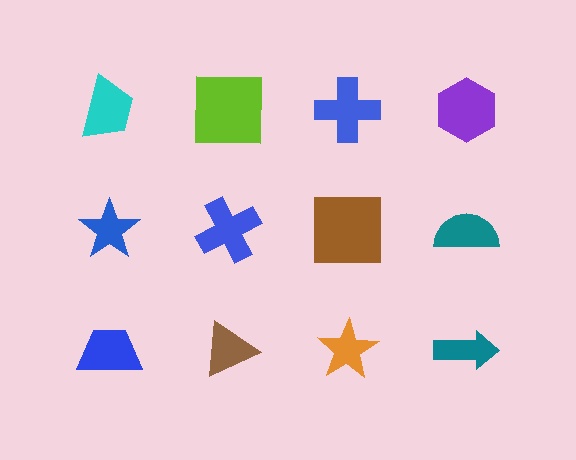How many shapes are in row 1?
4 shapes.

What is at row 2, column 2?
A blue cross.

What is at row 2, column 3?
A brown square.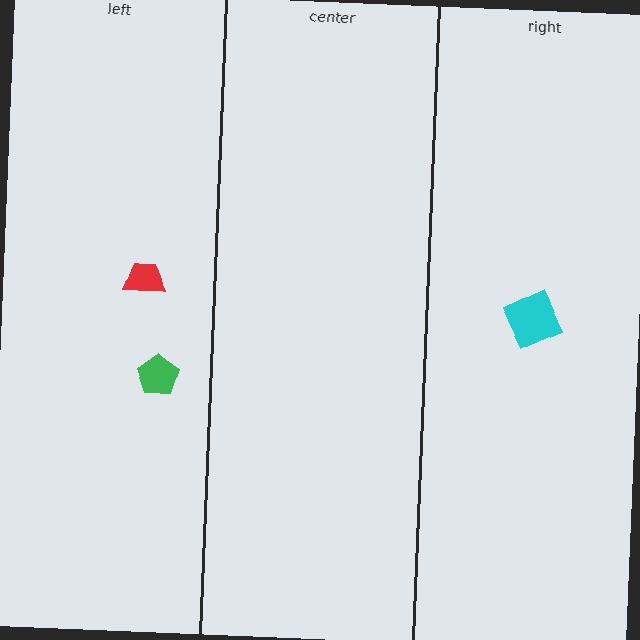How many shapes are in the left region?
2.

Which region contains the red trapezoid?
The left region.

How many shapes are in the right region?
1.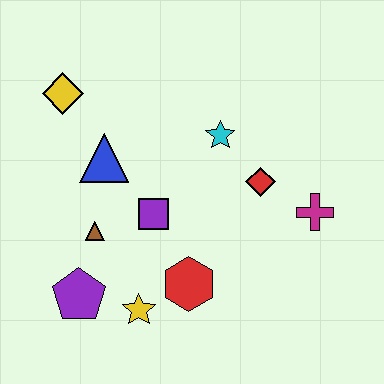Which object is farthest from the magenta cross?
The yellow diamond is farthest from the magenta cross.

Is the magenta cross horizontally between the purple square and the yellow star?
No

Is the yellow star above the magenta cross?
No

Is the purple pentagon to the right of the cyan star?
No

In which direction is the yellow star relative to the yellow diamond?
The yellow star is below the yellow diamond.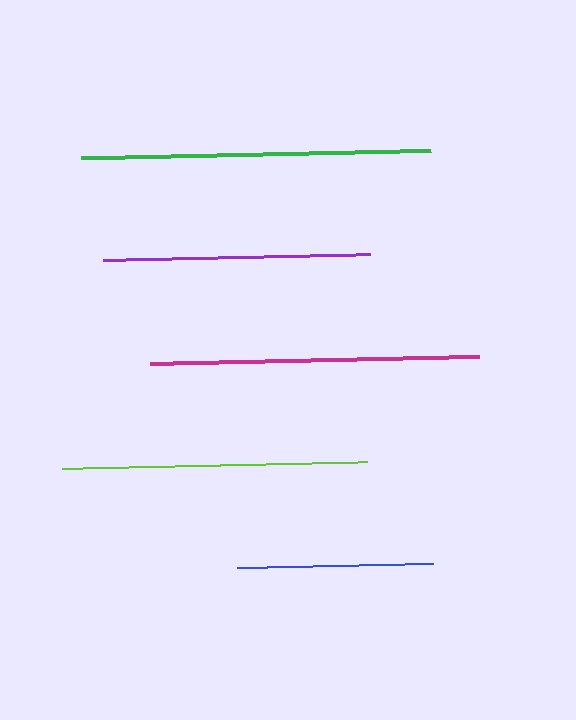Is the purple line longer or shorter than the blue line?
The purple line is longer than the blue line.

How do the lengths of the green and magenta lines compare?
The green and magenta lines are approximately the same length.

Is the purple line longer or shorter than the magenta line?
The magenta line is longer than the purple line.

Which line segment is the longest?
The green line is the longest at approximately 350 pixels.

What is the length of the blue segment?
The blue segment is approximately 197 pixels long.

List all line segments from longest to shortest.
From longest to shortest: green, magenta, lime, purple, blue.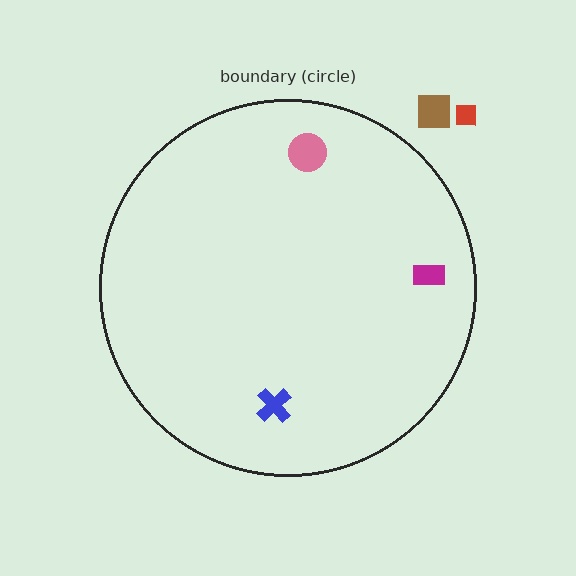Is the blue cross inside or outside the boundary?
Inside.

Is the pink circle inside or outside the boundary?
Inside.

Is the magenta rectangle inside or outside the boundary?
Inside.